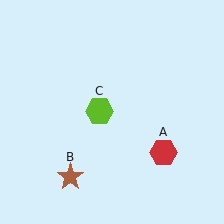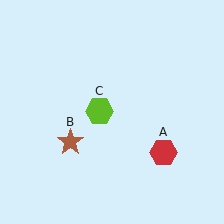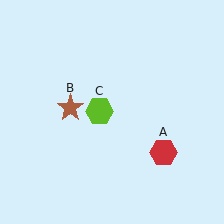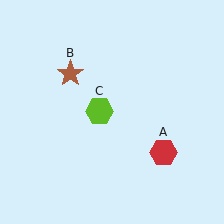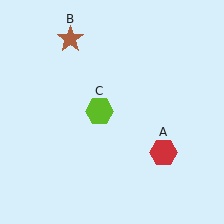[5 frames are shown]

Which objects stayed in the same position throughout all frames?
Red hexagon (object A) and lime hexagon (object C) remained stationary.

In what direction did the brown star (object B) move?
The brown star (object B) moved up.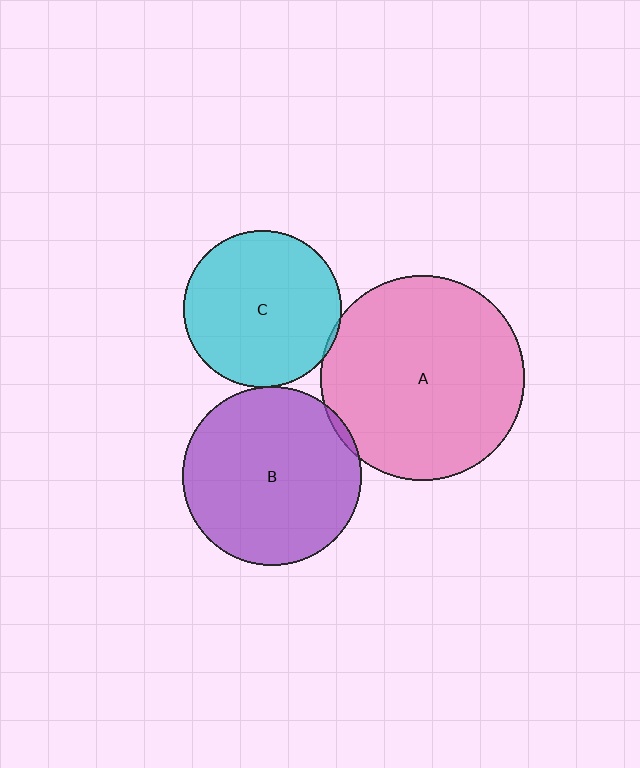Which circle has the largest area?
Circle A (pink).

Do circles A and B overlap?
Yes.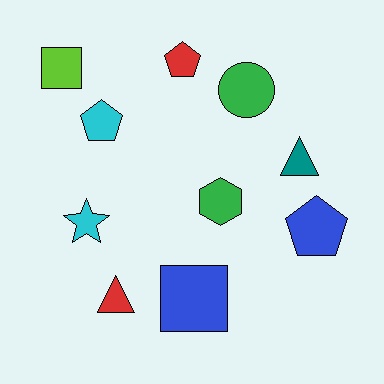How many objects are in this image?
There are 10 objects.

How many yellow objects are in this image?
There are no yellow objects.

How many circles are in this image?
There is 1 circle.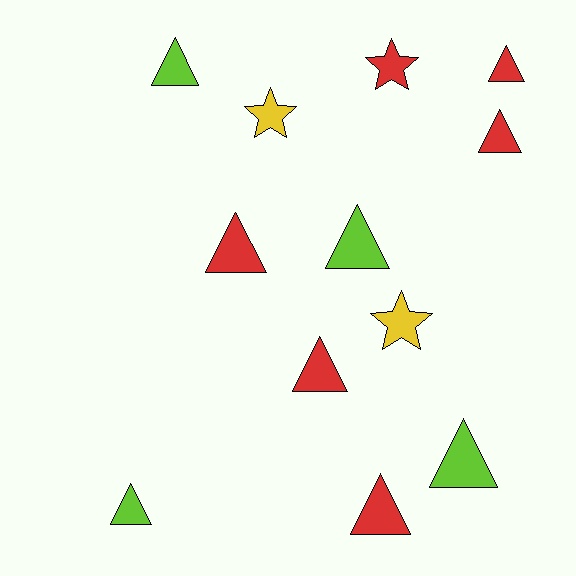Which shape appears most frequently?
Triangle, with 9 objects.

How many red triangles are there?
There are 5 red triangles.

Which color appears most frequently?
Red, with 6 objects.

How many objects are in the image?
There are 12 objects.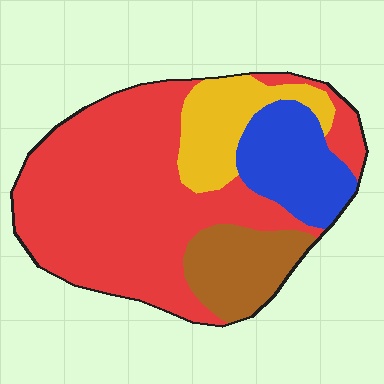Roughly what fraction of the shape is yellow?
Yellow takes up less than a quarter of the shape.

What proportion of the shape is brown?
Brown covers about 15% of the shape.